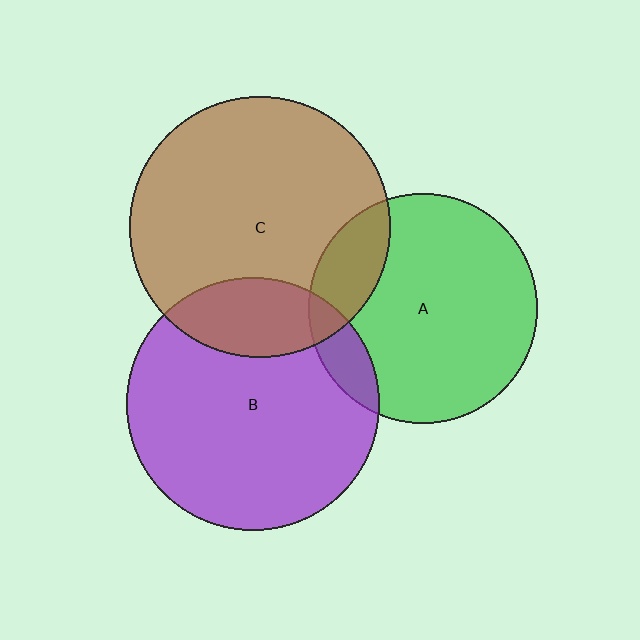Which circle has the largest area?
Circle C (brown).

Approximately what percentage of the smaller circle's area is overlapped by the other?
Approximately 10%.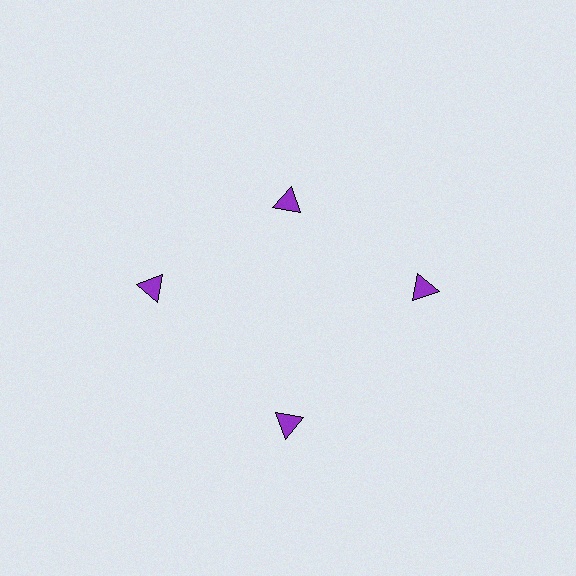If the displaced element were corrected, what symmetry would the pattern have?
It would have 4-fold rotational symmetry — the pattern would map onto itself every 90 degrees.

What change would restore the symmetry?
The symmetry would be restored by moving it outward, back onto the ring so that all 4 triangles sit at equal angles and equal distance from the center.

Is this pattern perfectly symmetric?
No. The 4 purple triangles are arranged in a ring, but one element near the 12 o'clock position is pulled inward toward the center, breaking the 4-fold rotational symmetry.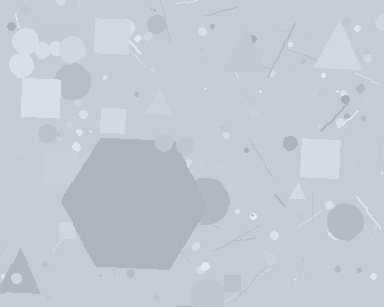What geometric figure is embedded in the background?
A hexagon is embedded in the background.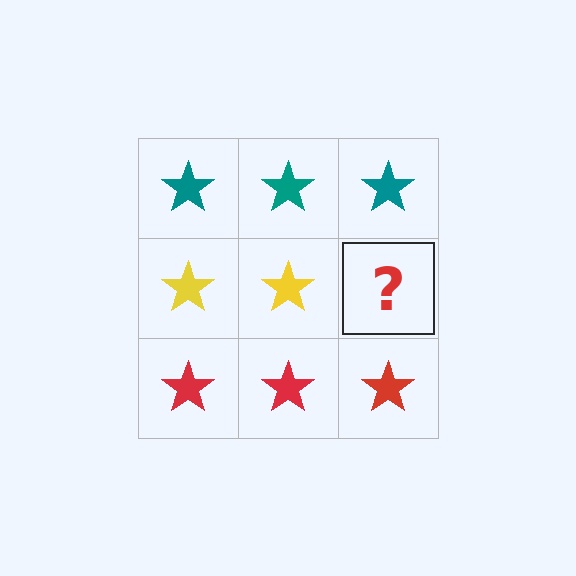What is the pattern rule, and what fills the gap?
The rule is that each row has a consistent color. The gap should be filled with a yellow star.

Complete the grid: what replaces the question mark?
The question mark should be replaced with a yellow star.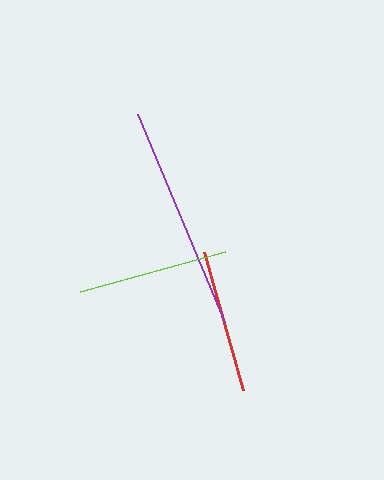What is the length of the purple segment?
The purple segment is approximately 225 pixels long.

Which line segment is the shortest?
The red line is the shortest at approximately 143 pixels.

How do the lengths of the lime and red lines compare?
The lime and red lines are approximately the same length.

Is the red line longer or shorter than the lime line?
The lime line is longer than the red line.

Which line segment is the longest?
The purple line is the longest at approximately 225 pixels.